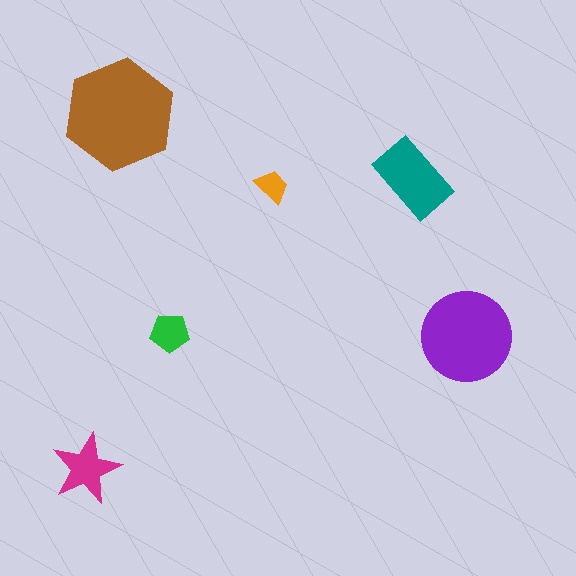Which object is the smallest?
The orange trapezoid.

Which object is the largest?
The brown hexagon.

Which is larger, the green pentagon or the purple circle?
The purple circle.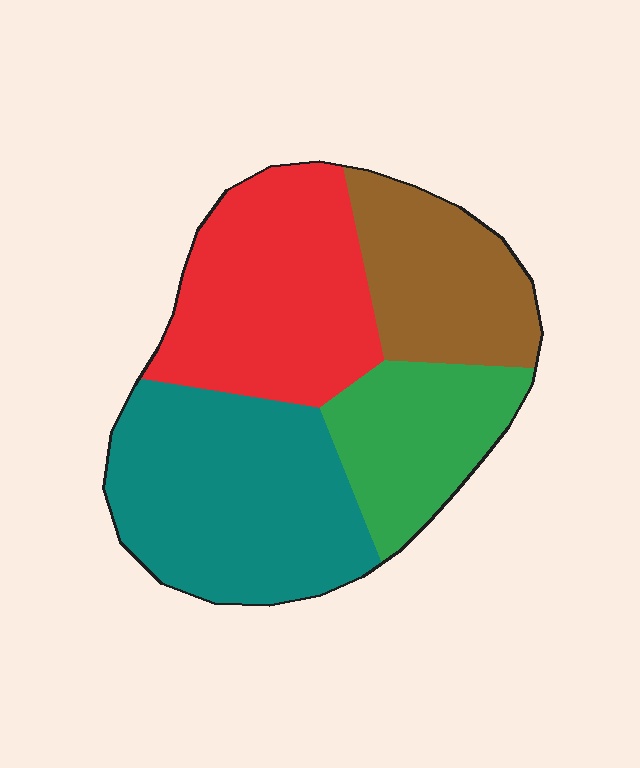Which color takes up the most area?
Teal, at roughly 35%.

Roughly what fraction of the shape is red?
Red covers 29% of the shape.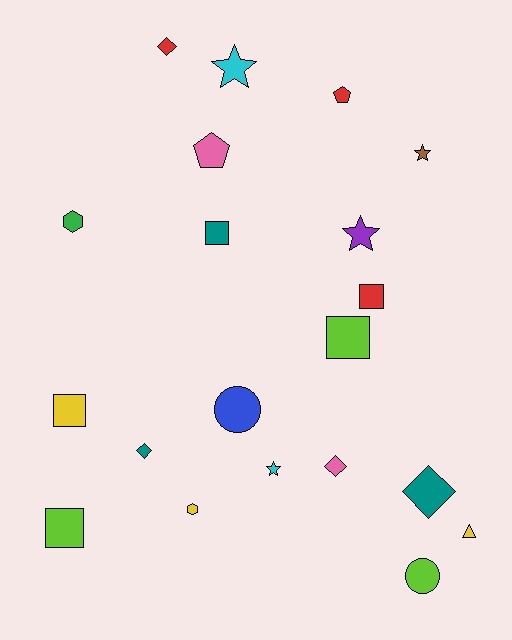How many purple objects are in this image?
There is 1 purple object.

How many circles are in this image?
There are 2 circles.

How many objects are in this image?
There are 20 objects.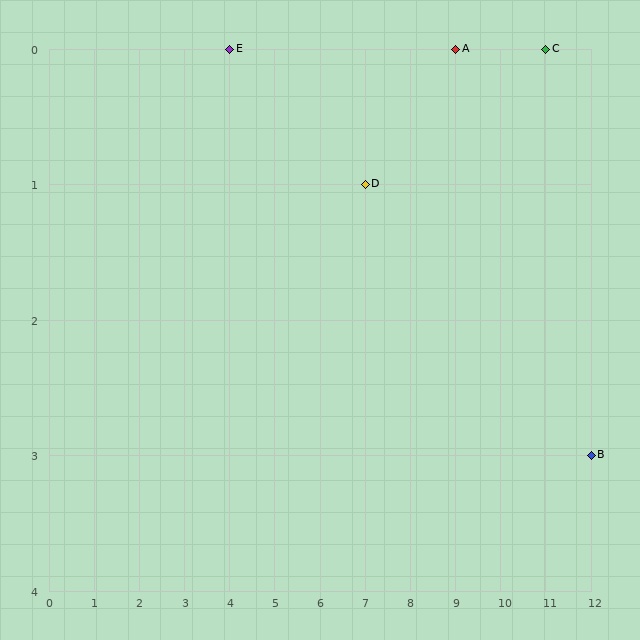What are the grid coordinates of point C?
Point C is at grid coordinates (11, 0).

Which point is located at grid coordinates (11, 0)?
Point C is at (11, 0).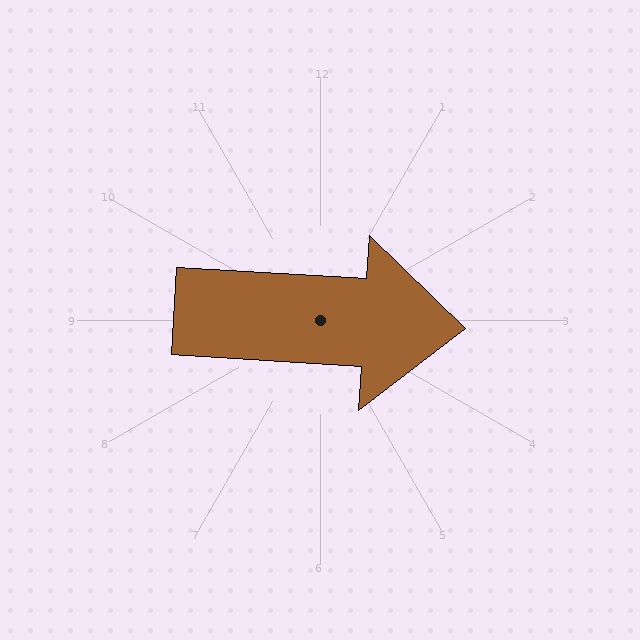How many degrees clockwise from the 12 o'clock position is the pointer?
Approximately 93 degrees.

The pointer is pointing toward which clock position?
Roughly 3 o'clock.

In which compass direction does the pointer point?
East.